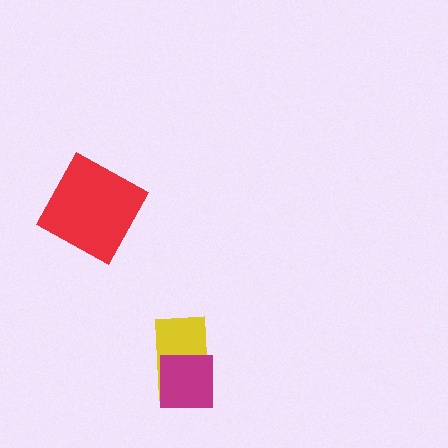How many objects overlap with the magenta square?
1 object overlaps with the magenta square.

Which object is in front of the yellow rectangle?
The magenta square is in front of the yellow rectangle.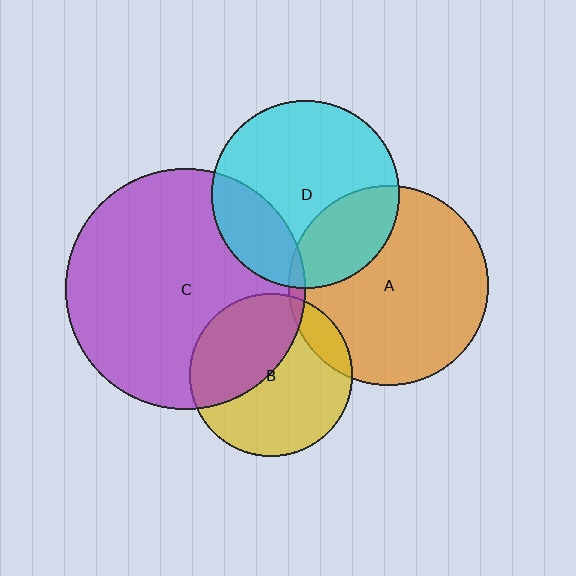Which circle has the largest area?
Circle C (purple).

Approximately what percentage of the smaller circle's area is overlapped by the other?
Approximately 10%.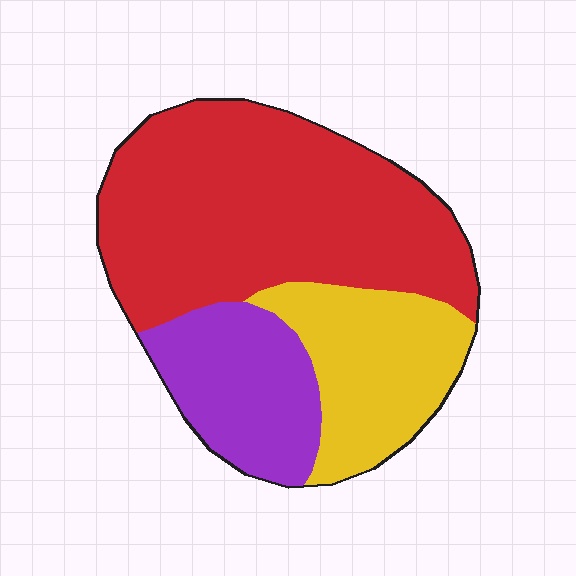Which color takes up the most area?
Red, at roughly 55%.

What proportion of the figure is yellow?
Yellow covers 24% of the figure.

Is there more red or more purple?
Red.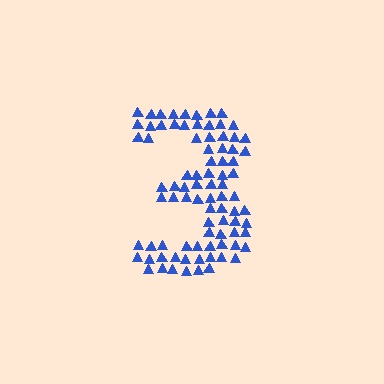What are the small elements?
The small elements are triangles.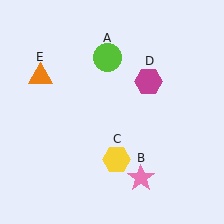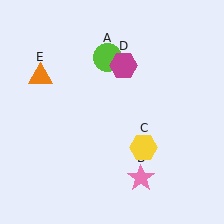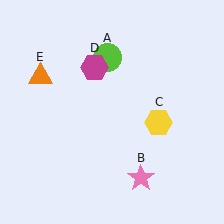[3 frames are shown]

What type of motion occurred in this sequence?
The yellow hexagon (object C), magenta hexagon (object D) rotated counterclockwise around the center of the scene.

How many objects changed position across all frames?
2 objects changed position: yellow hexagon (object C), magenta hexagon (object D).